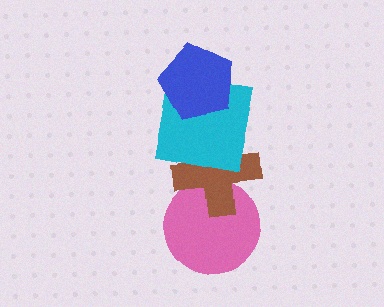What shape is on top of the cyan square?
The blue pentagon is on top of the cyan square.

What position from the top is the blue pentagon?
The blue pentagon is 1st from the top.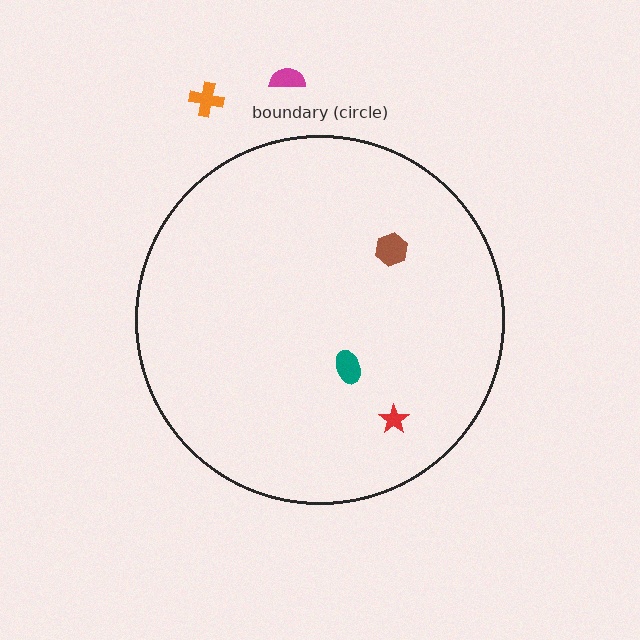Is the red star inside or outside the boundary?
Inside.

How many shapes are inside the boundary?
3 inside, 2 outside.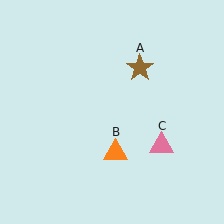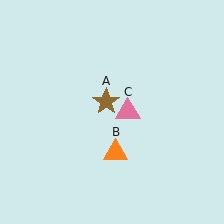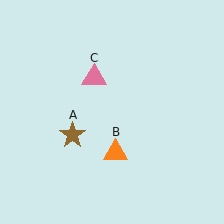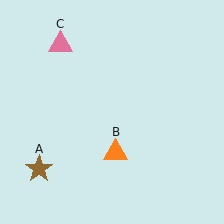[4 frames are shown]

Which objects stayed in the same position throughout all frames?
Orange triangle (object B) remained stationary.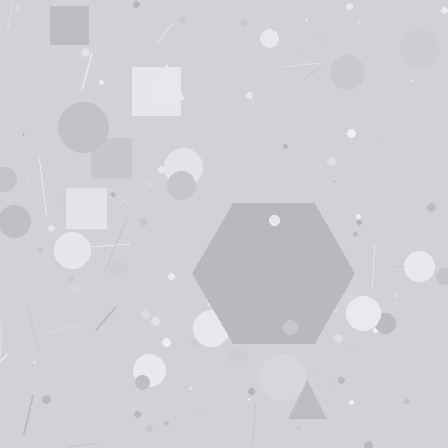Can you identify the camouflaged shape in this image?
The camouflaged shape is a hexagon.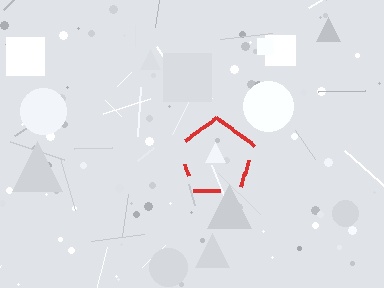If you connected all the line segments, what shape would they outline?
They would outline a pentagon.